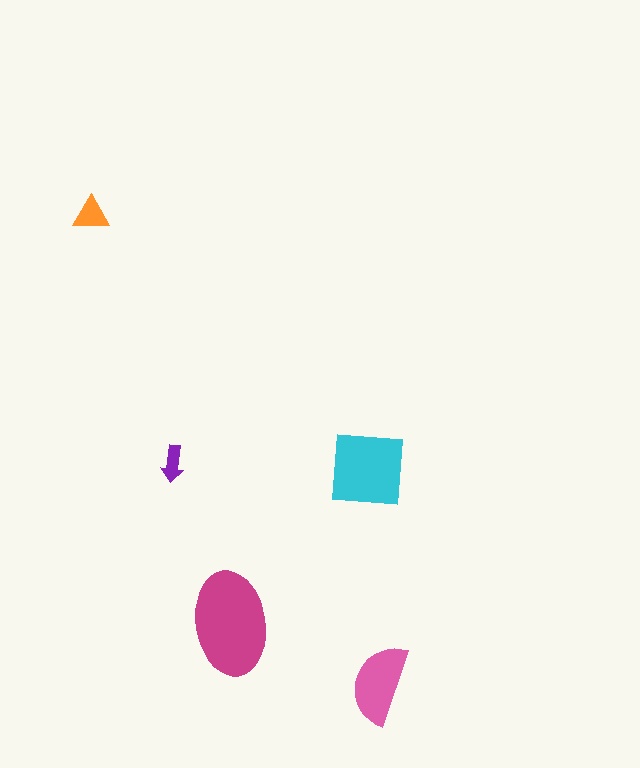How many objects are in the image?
There are 5 objects in the image.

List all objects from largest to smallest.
The magenta ellipse, the cyan square, the pink semicircle, the orange triangle, the purple arrow.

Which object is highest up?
The orange triangle is topmost.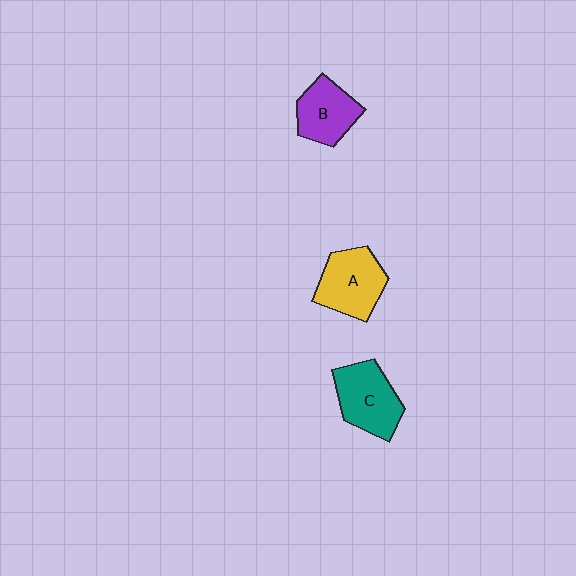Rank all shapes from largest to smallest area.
From largest to smallest: A (yellow), C (teal), B (purple).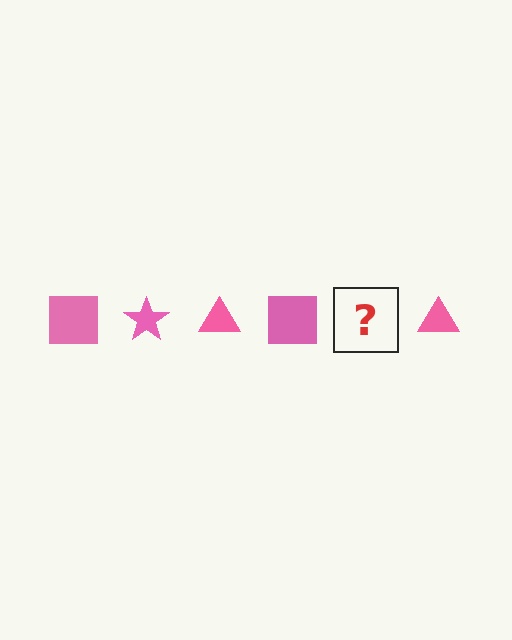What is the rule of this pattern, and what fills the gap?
The rule is that the pattern cycles through square, star, triangle shapes in pink. The gap should be filled with a pink star.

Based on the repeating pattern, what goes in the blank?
The blank should be a pink star.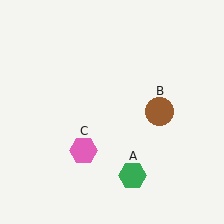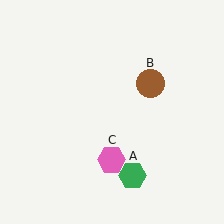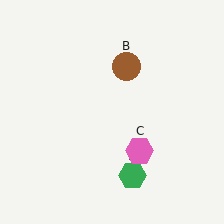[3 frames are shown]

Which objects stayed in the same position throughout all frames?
Green hexagon (object A) remained stationary.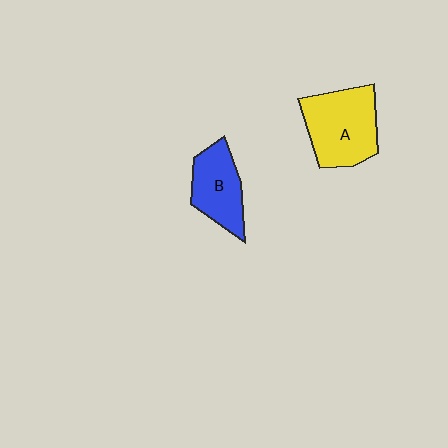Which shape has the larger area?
Shape A (yellow).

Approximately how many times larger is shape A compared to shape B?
Approximately 1.4 times.